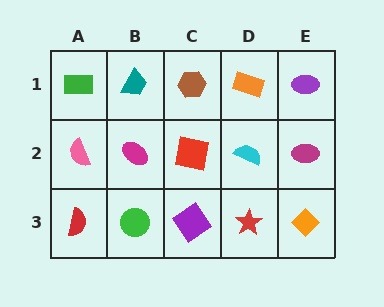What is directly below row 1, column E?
A magenta ellipse.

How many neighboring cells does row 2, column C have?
4.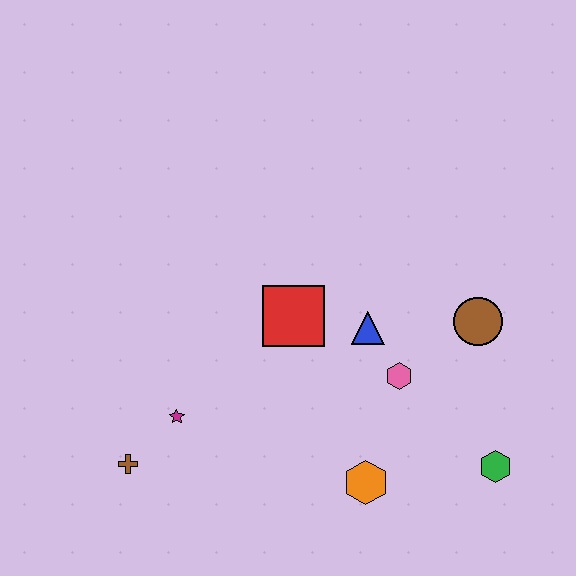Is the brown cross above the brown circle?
No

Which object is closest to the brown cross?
The magenta star is closest to the brown cross.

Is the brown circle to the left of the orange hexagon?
No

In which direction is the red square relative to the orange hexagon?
The red square is above the orange hexagon.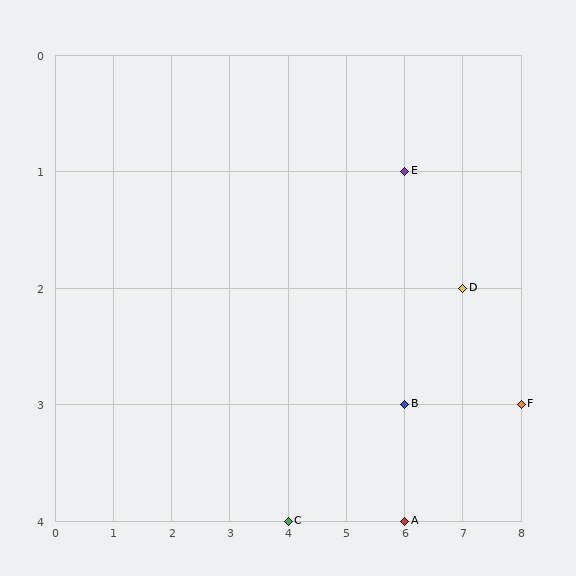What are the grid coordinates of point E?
Point E is at grid coordinates (6, 1).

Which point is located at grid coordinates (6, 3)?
Point B is at (6, 3).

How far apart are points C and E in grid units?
Points C and E are 2 columns and 3 rows apart (about 3.6 grid units diagonally).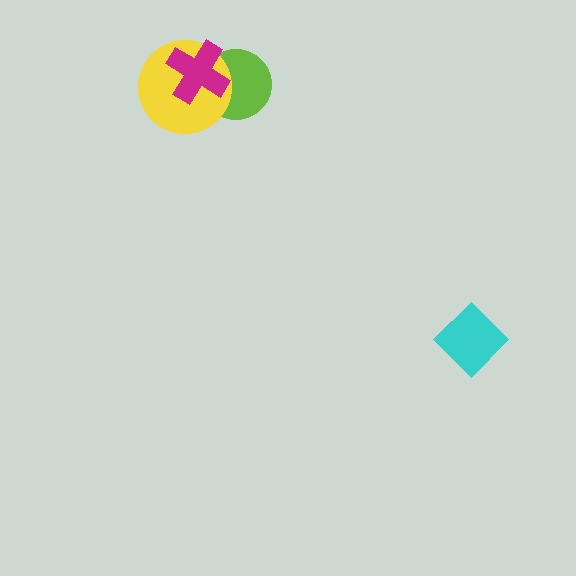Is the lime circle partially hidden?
Yes, it is partially covered by another shape.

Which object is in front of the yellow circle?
The magenta cross is in front of the yellow circle.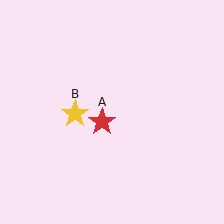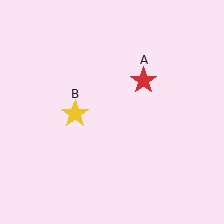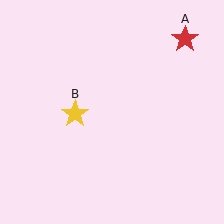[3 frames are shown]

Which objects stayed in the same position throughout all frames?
Yellow star (object B) remained stationary.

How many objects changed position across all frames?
1 object changed position: red star (object A).